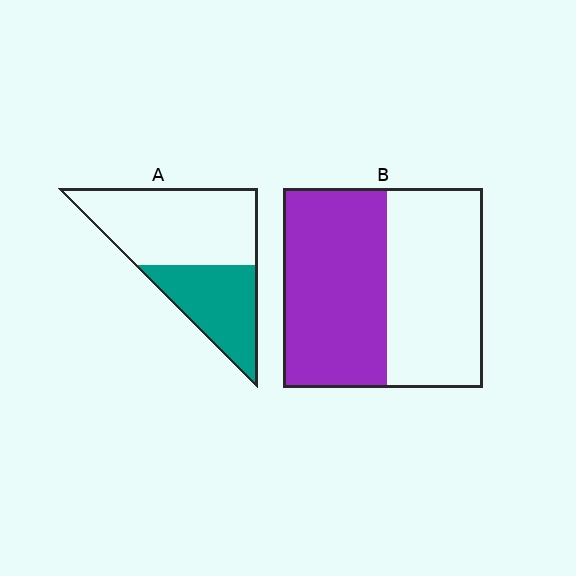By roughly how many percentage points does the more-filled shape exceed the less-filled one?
By roughly 15 percentage points (B over A).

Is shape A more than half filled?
No.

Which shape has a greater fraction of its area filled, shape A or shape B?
Shape B.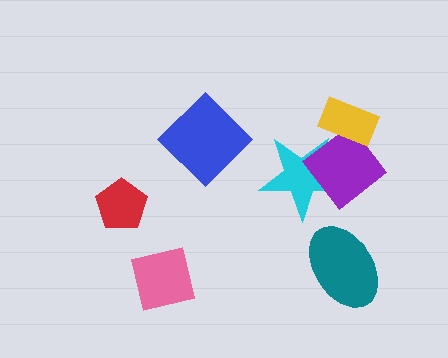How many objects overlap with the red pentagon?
0 objects overlap with the red pentagon.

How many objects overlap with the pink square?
0 objects overlap with the pink square.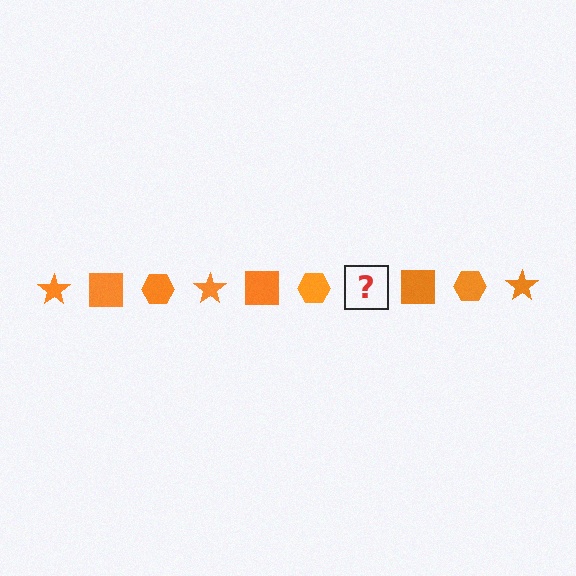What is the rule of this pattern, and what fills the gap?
The rule is that the pattern cycles through star, square, hexagon shapes in orange. The gap should be filled with an orange star.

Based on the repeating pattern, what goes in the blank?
The blank should be an orange star.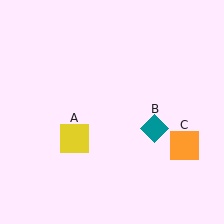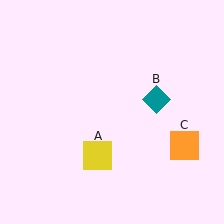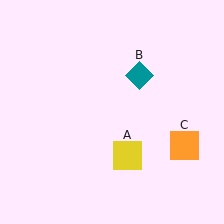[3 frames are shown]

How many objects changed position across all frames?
2 objects changed position: yellow square (object A), teal diamond (object B).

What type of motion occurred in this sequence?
The yellow square (object A), teal diamond (object B) rotated counterclockwise around the center of the scene.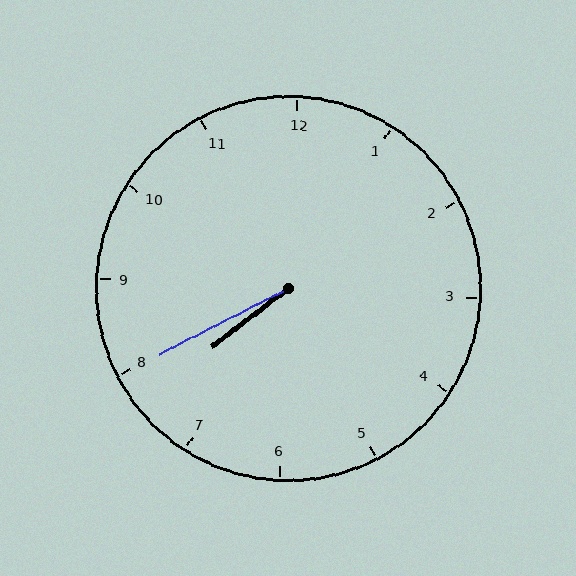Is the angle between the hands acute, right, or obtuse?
It is acute.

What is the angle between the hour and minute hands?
Approximately 10 degrees.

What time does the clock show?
7:40.